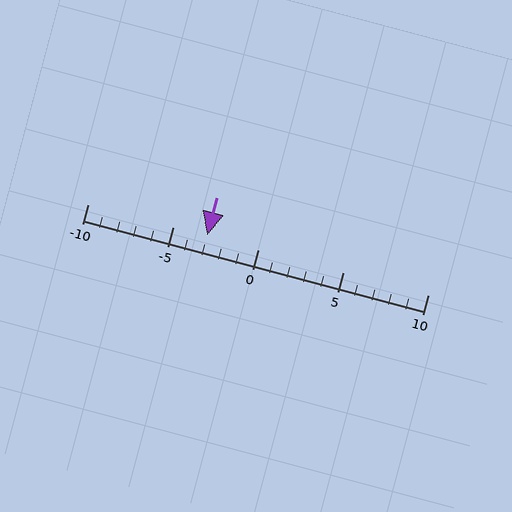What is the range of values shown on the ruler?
The ruler shows values from -10 to 10.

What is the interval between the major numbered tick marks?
The major tick marks are spaced 5 units apart.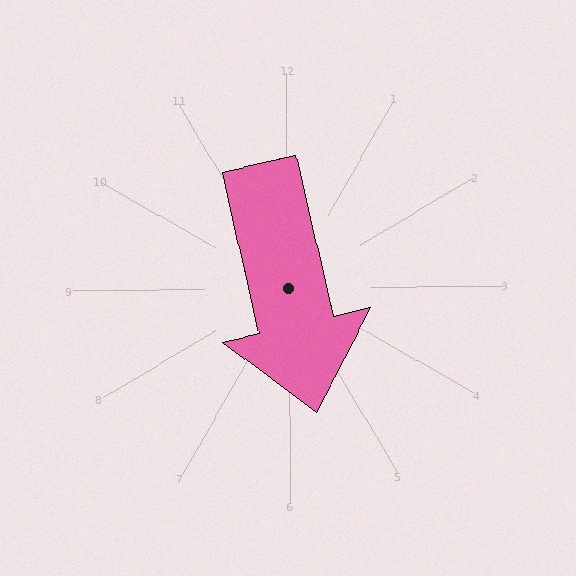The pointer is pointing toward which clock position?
Roughly 6 o'clock.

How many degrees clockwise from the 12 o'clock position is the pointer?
Approximately 167 degrees.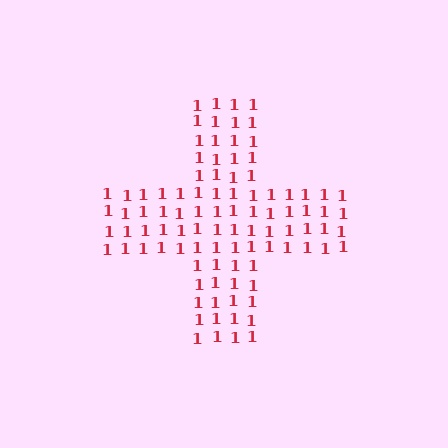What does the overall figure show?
The overall figure shows a cross.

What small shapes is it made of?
It is made of small digit 1's.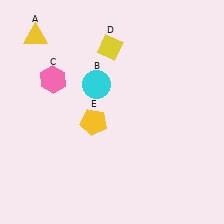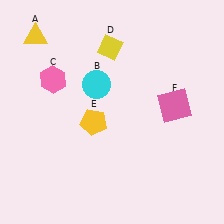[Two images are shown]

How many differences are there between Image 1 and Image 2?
There is 1 difference between the two images.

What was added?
A pink square (F) was added in Image 2.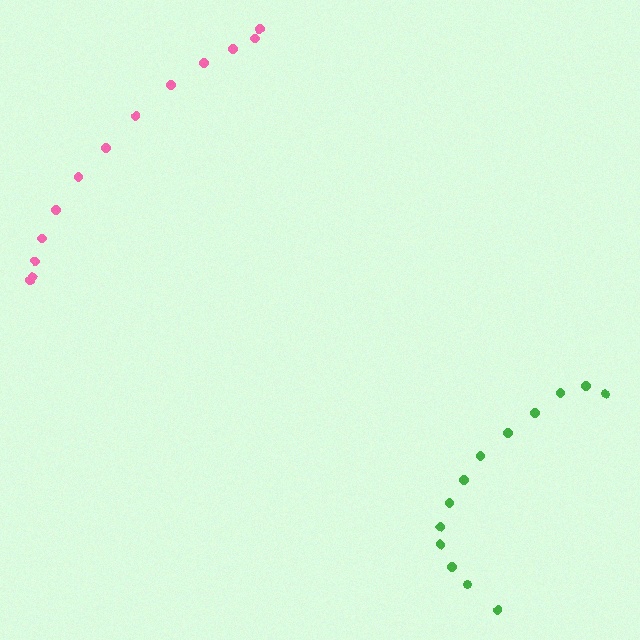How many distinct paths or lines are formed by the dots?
There are 2 distinct paths.